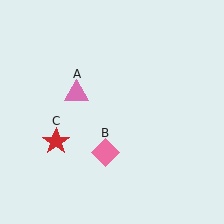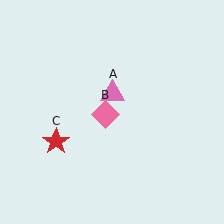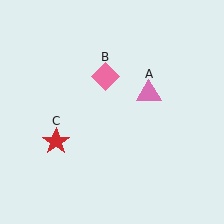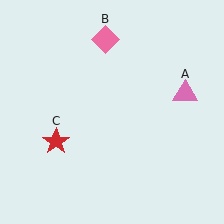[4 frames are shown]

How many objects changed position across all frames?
2 objects changed position: pink triangle (object A), pink diamond (object B).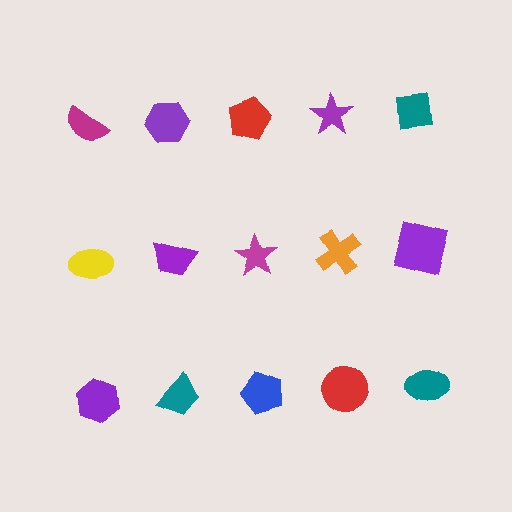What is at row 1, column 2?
A purple hexagon.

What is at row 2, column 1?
A yellow ellipse.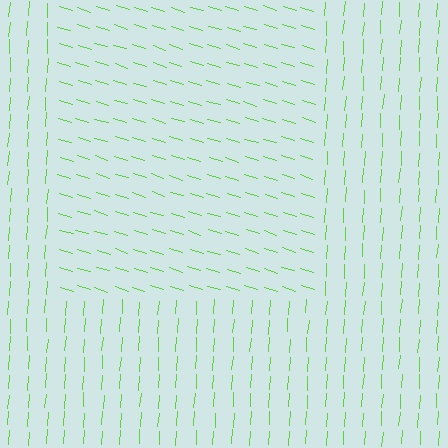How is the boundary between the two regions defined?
The boundary is defined purely by a change in line orientation (approximately 77 degrees difference). All lines are the same color and thickness.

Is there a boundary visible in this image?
Yes, there is a texture boundary formed by a change in line orientation.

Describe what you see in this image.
The image is filled with small lime line segments. A rectangle region in the image has lines oriented differently from the surrounding lines, creating a visible texture boundary.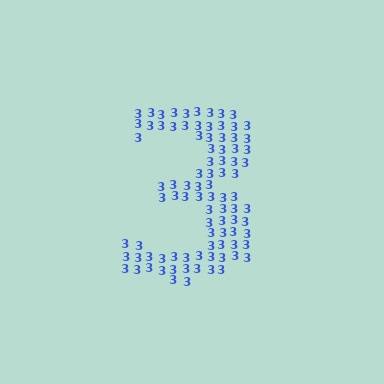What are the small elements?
The small elements are digit 3's.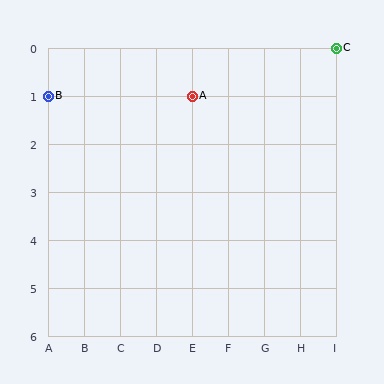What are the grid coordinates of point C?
Point C is at grid coordinates (I, 0).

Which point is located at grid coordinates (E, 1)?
Point A is at (E, 1).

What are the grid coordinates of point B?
Point B is at grid coordinates (A, 1).